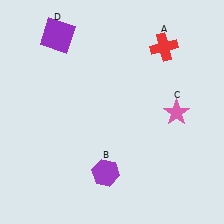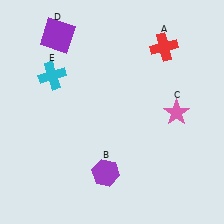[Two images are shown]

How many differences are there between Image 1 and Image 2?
There is 1 difference between the two images.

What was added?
A cyan cross (E) was added in Image 2.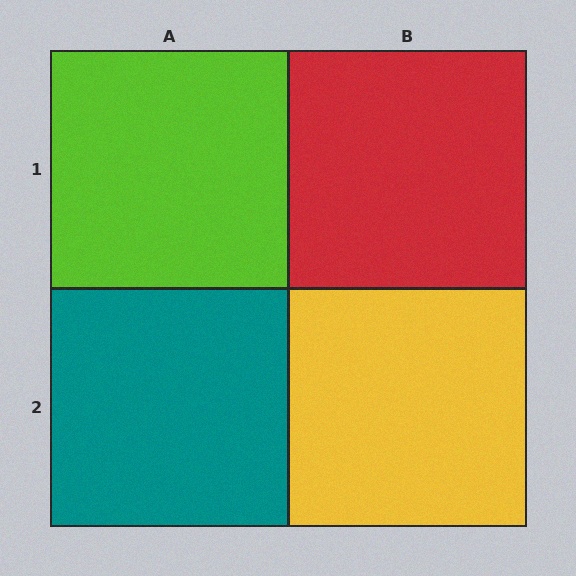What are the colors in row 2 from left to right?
Teal, yellow.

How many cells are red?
1 cell is red.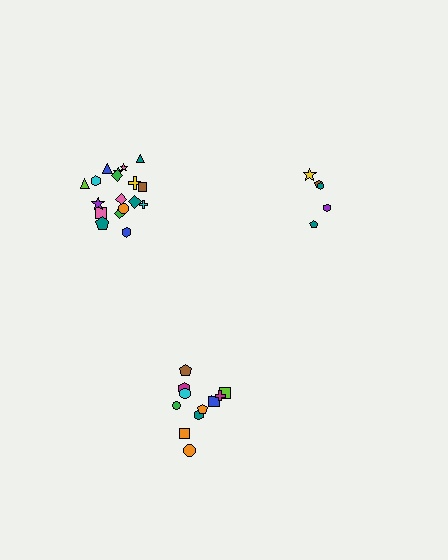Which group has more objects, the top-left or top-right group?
The top-left group.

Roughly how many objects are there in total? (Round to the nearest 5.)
Roughly 35 objects in total.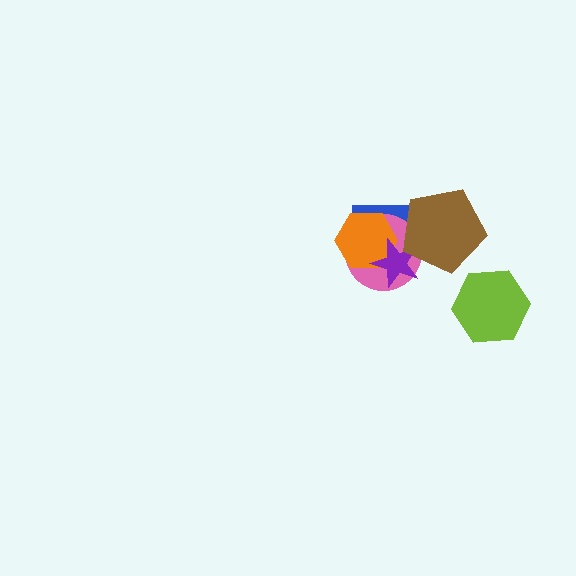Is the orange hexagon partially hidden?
Yes, it is partially covered by another shape.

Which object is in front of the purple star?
The brown pentagon is in front of the purple star.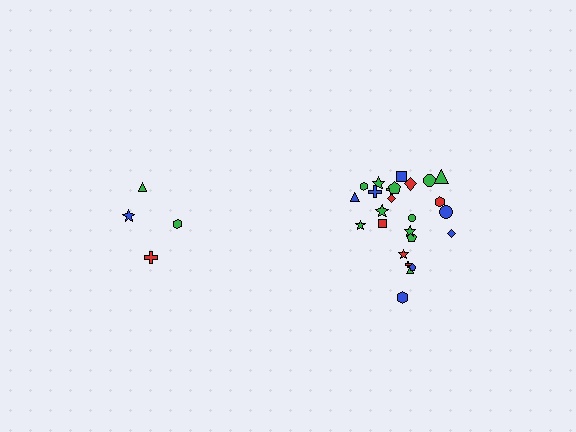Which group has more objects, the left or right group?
The right group.